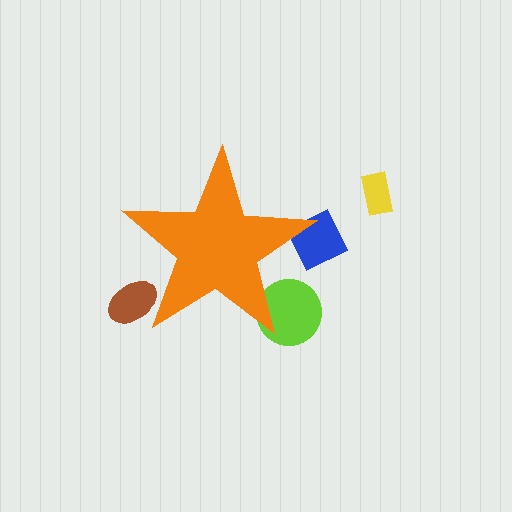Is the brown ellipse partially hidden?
Yes, the brown ellipse is partially hidden behind the orange star.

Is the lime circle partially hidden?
Yes, the lime circle is partially hidden behind the orange star.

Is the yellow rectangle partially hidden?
No, the yellow rectangle is fully visible.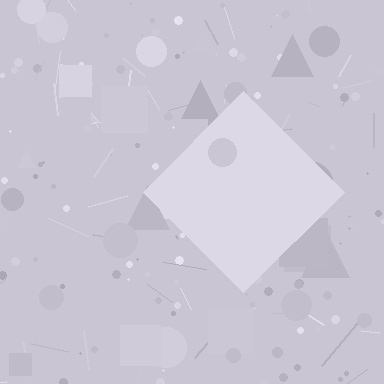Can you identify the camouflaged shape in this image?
The camouflaged shape is a diamond.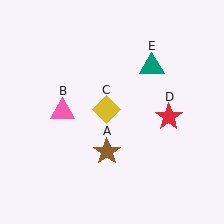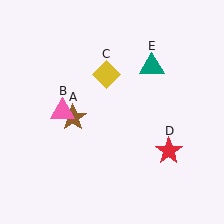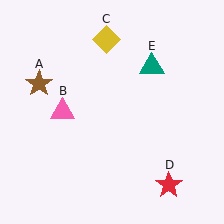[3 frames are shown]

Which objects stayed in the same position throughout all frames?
Pink triangle (object B) and teal triangle (object E) remained stationary.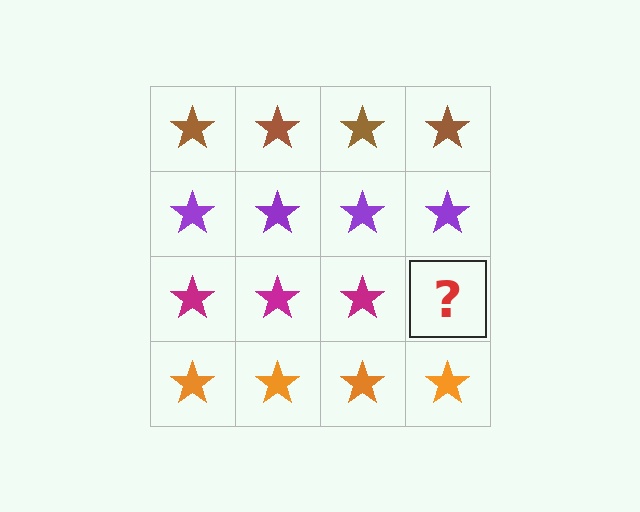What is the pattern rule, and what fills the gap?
The rule is that each row has a consistent color. The gap should be filled with a magenta star.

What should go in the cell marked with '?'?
The missing cell should contain a magenta star.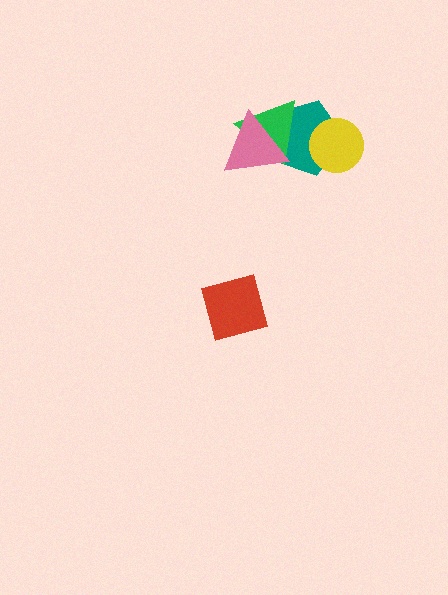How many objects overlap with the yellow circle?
1 object overlaps with the yellow circle.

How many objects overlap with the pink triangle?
2 objects overlap with the pink triangle.